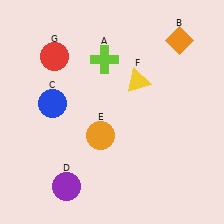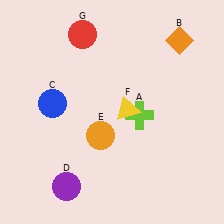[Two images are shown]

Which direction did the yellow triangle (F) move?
The yellow triangle (F) moved down.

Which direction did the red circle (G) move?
The red circle (G) moved right.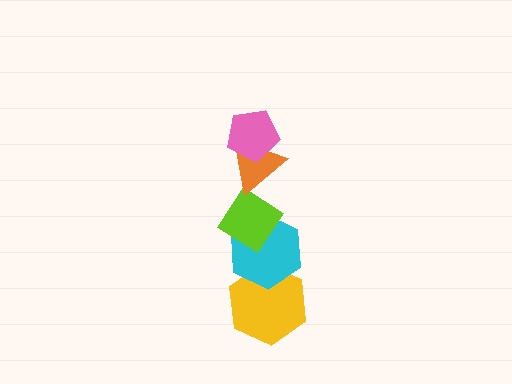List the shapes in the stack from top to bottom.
From top to bottom: the pink pentagon, the orange triangle, the lime diamond, the cyan hexagon, the yellow hexagon.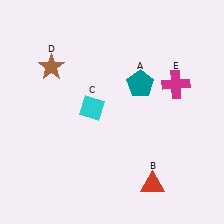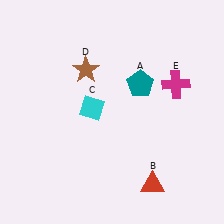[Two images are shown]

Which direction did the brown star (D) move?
The brown star (D) moved right.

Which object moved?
The brown star (D) moved right.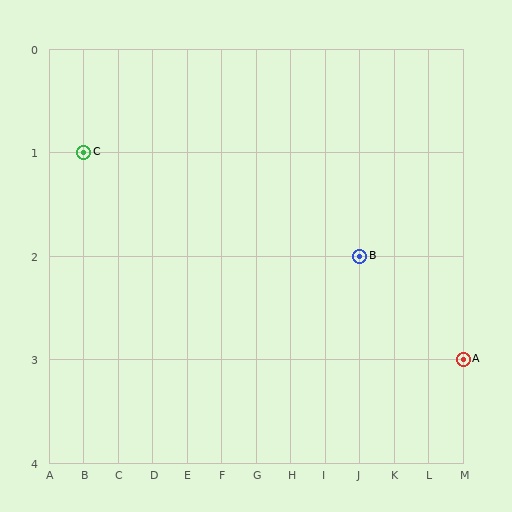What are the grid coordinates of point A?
Point A is at grid coordinates (M, 3).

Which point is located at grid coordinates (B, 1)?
Point C is at (B, 1).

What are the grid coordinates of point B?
Point B is at grid coordinates (J, 2).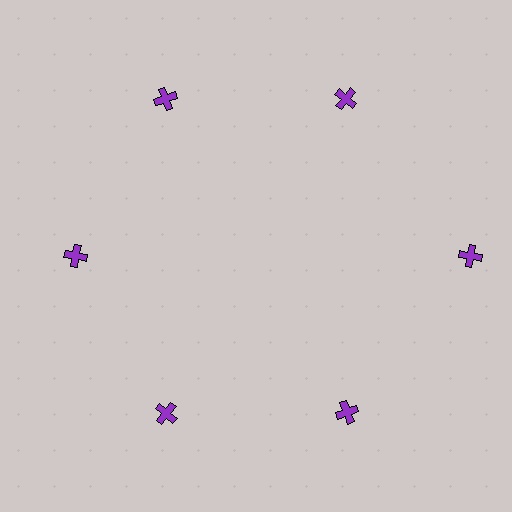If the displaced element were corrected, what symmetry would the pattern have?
It would have 6-fold rotational symmetry — the pattern would map onto itself every 60 degrees.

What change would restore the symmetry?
The symmetry would be restored by moving it inward, back onto the ring so that all 6 crosses sit at equal angles and equal distance from the center.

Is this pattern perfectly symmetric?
No. The 6 purple crosses are arranged in a ring, but one element near the 3 o'clock position is pushed outward from the center, breaking the 6-fold rotational symmetry.